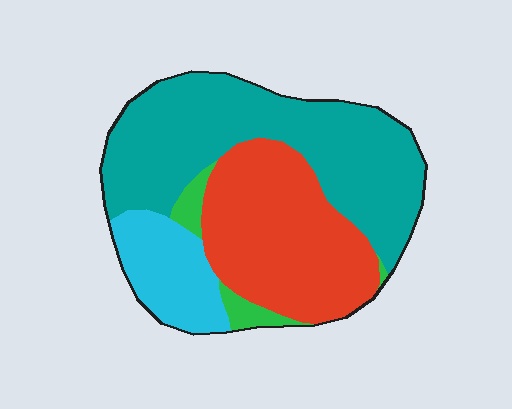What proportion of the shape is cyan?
Cyan covers roughly 15% of the shape.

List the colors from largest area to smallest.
From largest to smallest: teal, red, cyan, green.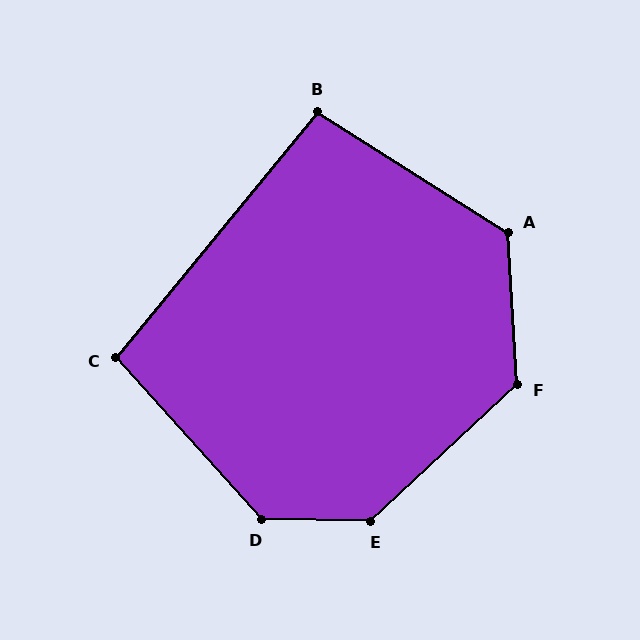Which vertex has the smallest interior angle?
B, at approximately 97 degrees.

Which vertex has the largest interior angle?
E, at approximately 136 degrees.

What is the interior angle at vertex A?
Approximately 126 degrees (obtuse).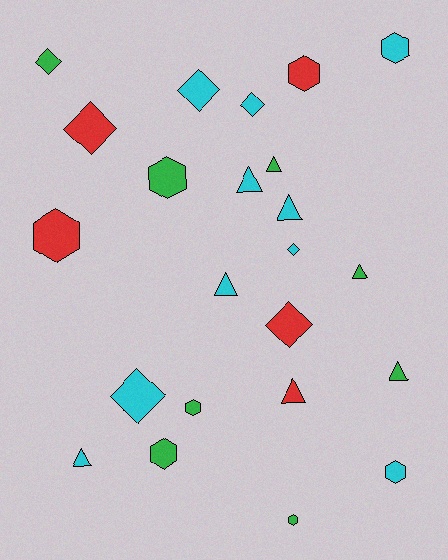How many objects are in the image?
There are 23 objects.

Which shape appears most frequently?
Triangle, with 8 objects.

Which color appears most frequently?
Cyan, with 10 objects.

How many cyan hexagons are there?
There are 2 cyan hexagons.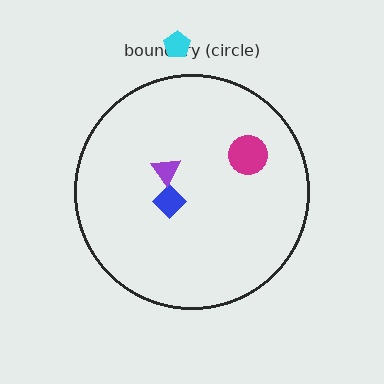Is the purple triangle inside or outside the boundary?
Inside.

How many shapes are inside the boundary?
3 inside, 1 outside.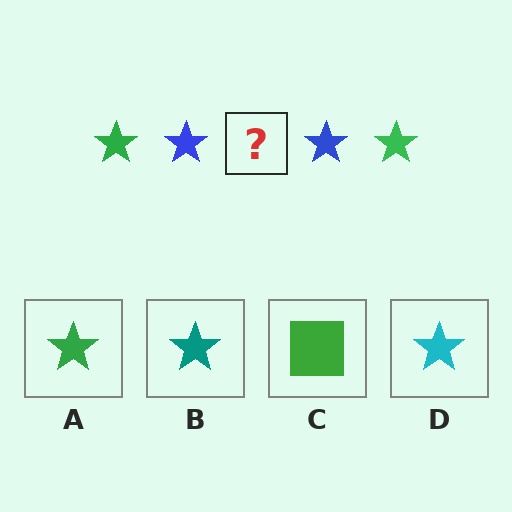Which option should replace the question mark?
Option A.